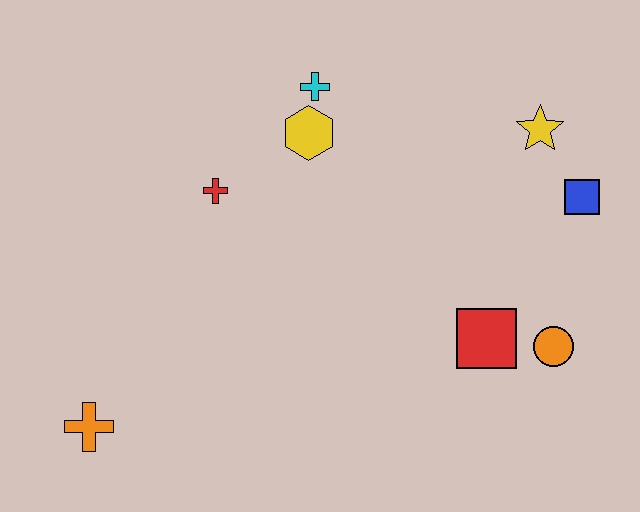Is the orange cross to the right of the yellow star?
No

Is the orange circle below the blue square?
Yes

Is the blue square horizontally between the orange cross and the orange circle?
No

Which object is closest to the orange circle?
The red square is closest to the orange circle.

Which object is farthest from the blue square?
The orange cross is farthest from the blue square.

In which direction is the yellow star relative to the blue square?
The yellow star is above the blue square.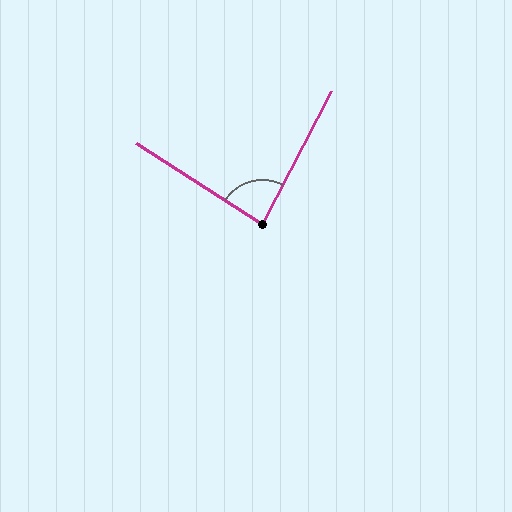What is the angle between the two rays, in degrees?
Approximately 84 degrees.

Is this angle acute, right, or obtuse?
It is acute.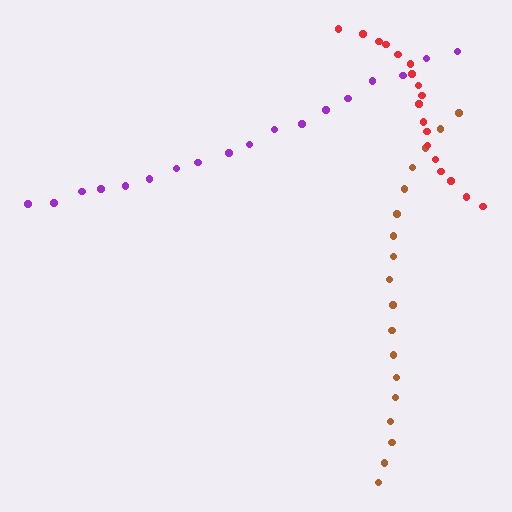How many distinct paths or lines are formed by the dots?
There are 3 distinct paths.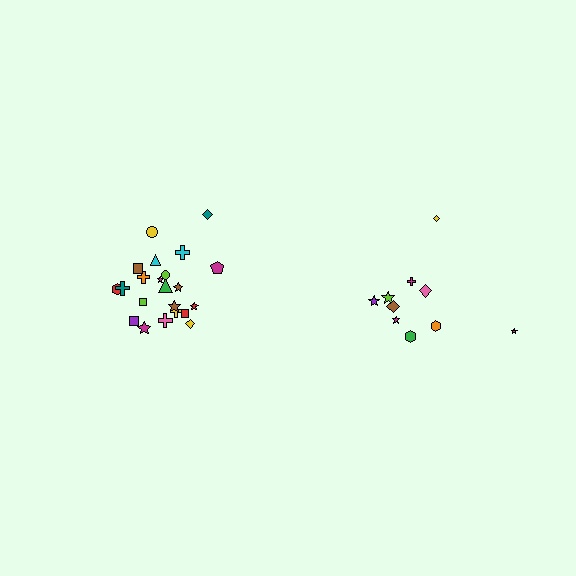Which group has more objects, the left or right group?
The left group.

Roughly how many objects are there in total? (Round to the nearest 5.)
Roughly 30 objects in total.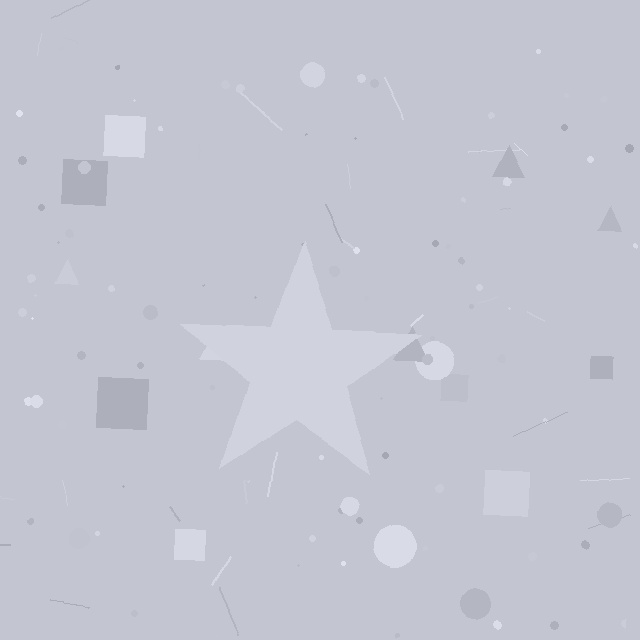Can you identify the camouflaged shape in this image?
The camouflaged shape is a star.